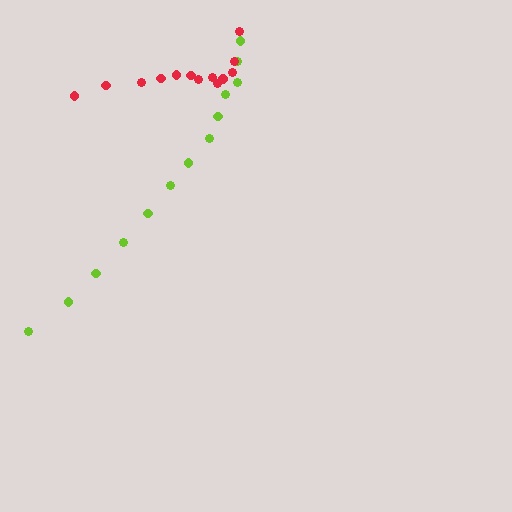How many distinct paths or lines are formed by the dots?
There are 2 distinct paths.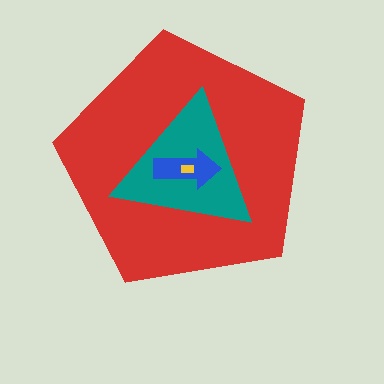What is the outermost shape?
The red pentagon.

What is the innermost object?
The yellow rectangle.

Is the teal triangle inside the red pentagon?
Yes.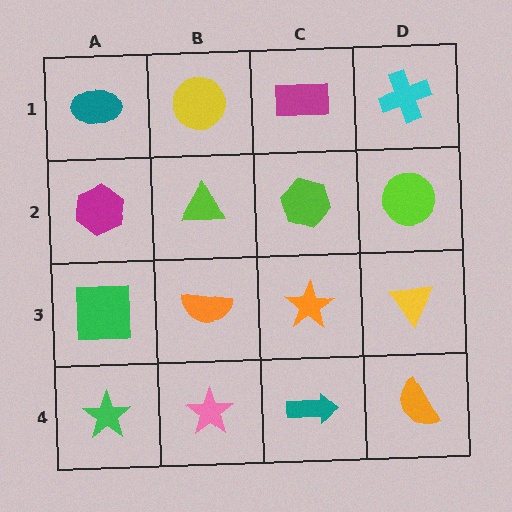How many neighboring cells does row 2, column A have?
3.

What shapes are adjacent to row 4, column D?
A yellow triangle (row 3, column D), a teal arrow (row 4, column C).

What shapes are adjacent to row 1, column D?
A lime circle (row 2, column D), a magenta rectangle (row 1, column C).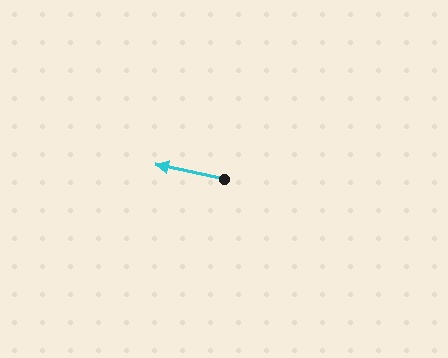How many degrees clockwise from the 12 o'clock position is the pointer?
Approximately 282 degrees.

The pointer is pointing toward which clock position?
Roughly 9 o'clock.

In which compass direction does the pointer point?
West.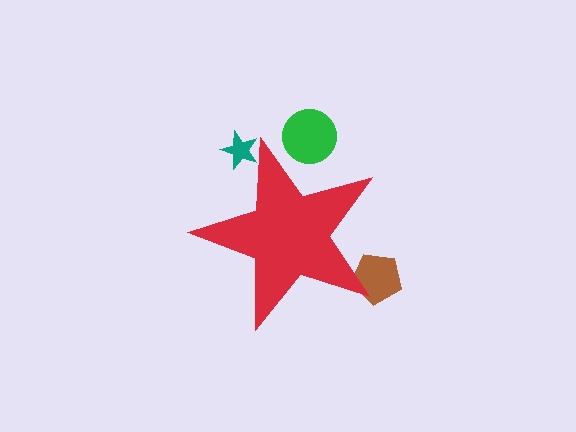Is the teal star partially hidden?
Yes, the teal star is partially hidden behind the red star.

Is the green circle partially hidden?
Yes, the green circle is partially hidden behind the red star.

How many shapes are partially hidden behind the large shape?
3 shapes are partially hidden.